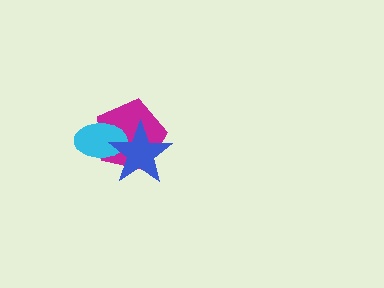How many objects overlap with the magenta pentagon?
2 objects overlap with the magenta pentagon.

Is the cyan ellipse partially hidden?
Yes, it is partially covered by another shape.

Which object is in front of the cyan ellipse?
The blue star is in front of the cyan ellipse.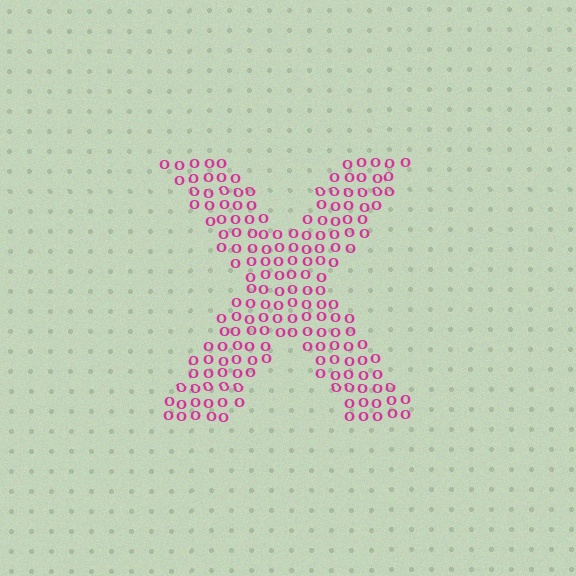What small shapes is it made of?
It is made of small letter O's.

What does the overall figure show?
The overall figure shows the letter X.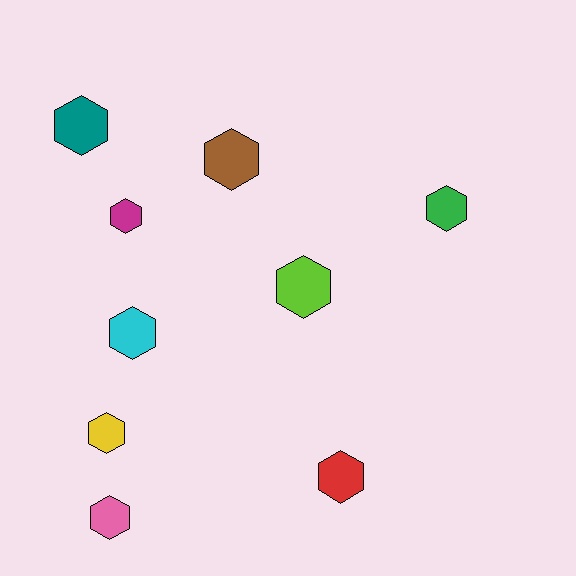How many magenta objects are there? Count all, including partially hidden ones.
There is 1 magenta object.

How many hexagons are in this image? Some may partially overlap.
There are 9 hexagons.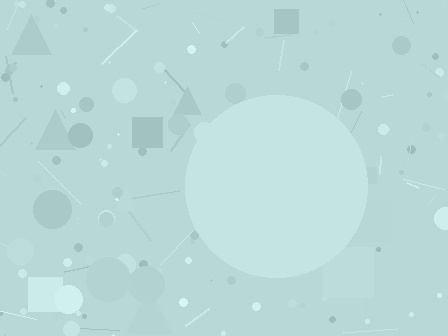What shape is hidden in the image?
A circle is hidden in the image.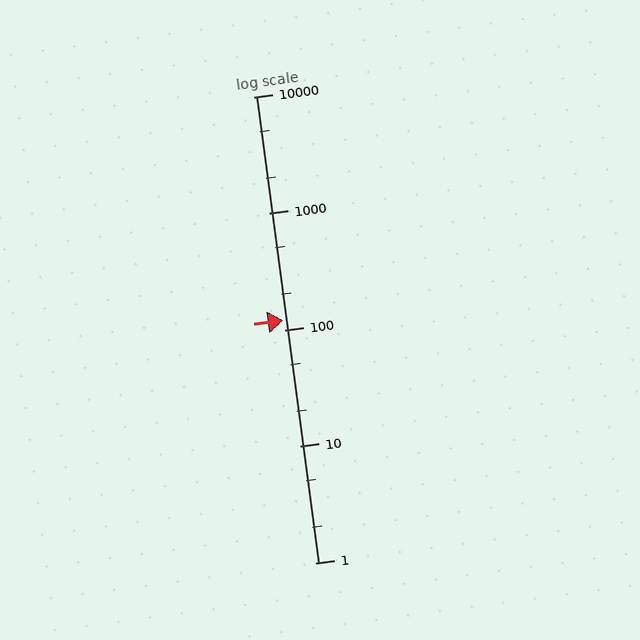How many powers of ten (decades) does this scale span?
The scale spans 4 decades, from 1 to 10000.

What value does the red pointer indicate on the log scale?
The pointer indicates approximately 120.